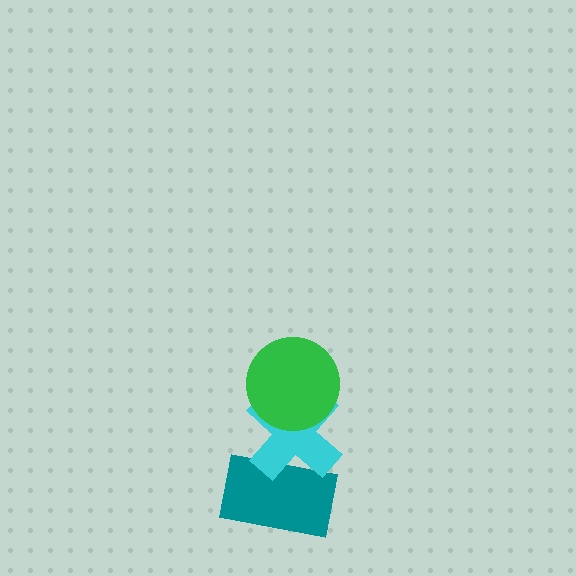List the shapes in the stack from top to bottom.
From top to bottom: the green circle, the cyan cross, the teal rectangle.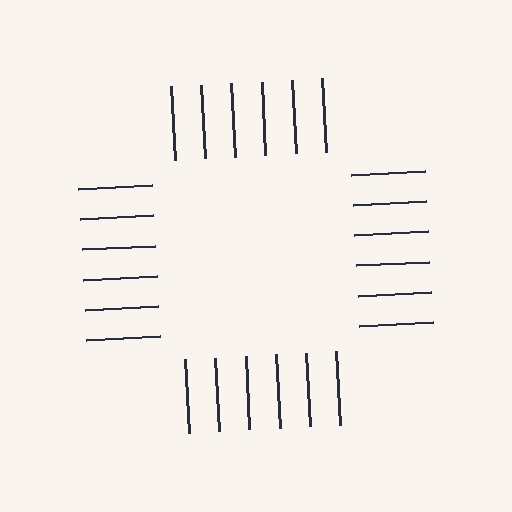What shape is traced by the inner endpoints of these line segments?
An illusory square — the line segments terminate on its edges but no continuous stroke is drawn.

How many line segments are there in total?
24 — 6 along each of the 4 edges.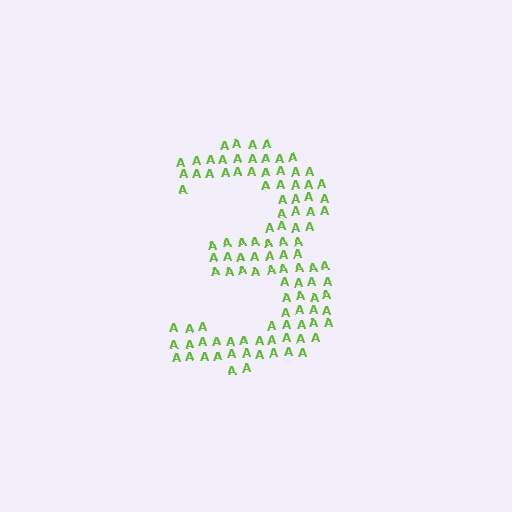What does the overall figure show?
The overall figure shows the digit 3.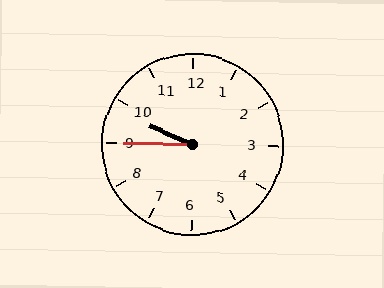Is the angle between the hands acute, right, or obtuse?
It is acute.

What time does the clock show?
9:45.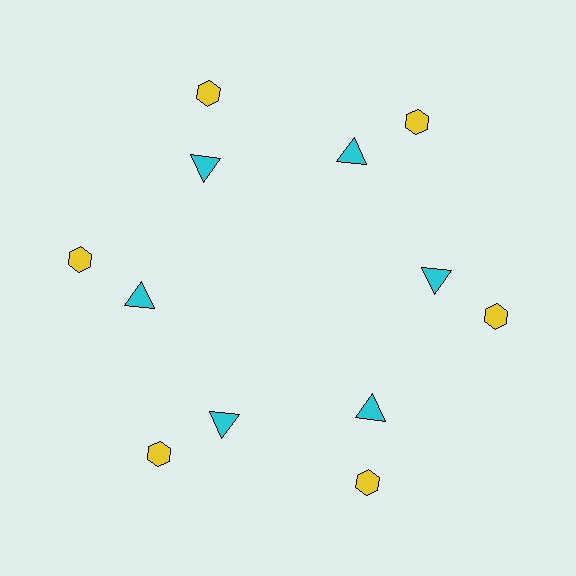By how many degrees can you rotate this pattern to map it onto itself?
The pattern maps onto itself every 60 degrees of rotation.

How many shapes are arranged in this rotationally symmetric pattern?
There are 12 shapes, arranged in 6 groups of 2.